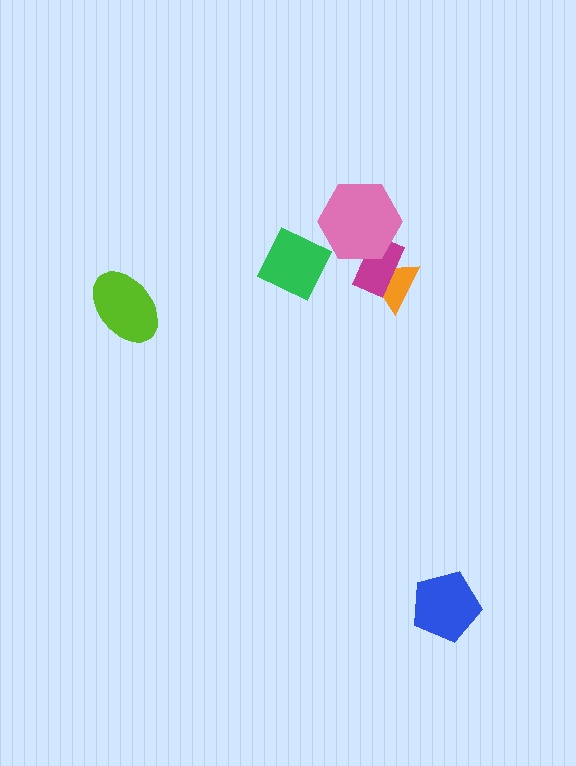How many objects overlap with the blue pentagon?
0 objects overlap with the blue pentagon.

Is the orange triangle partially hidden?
Yes, it is partially covered by another shape.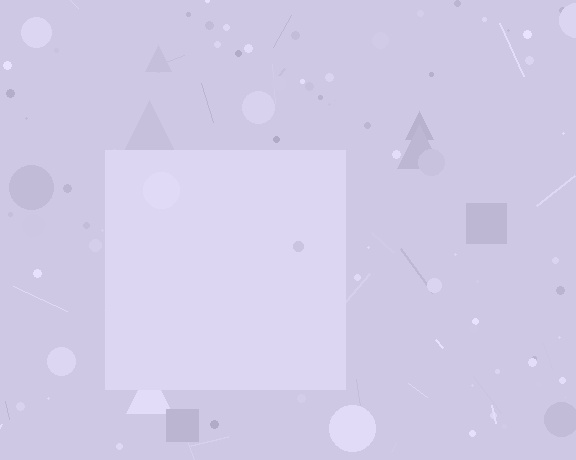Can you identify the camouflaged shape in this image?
The camouflaged shape is a square.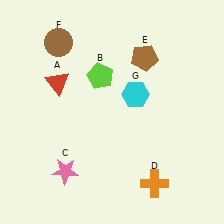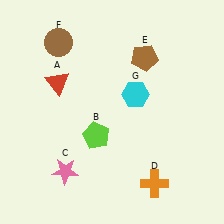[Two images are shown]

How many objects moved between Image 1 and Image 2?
1 object moved between the two images.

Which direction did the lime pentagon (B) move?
The lime pentagon (B) moved down.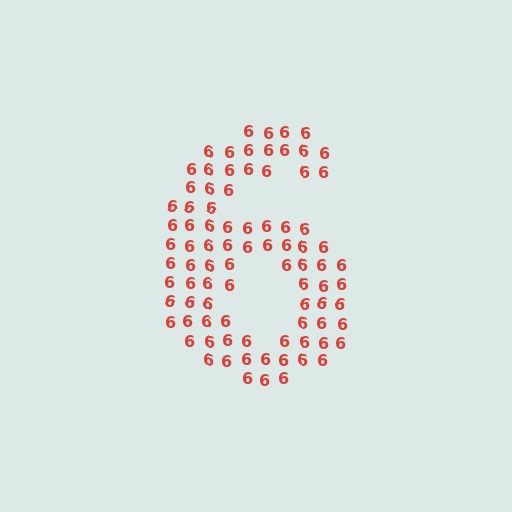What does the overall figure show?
The overall figure shows the digit 6.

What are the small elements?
The small elements are digit 6's.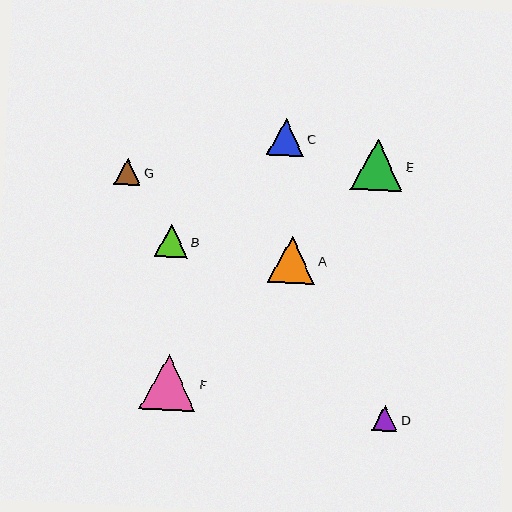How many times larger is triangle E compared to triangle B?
Triangle E is approximately 1.6 times the size of triangle B.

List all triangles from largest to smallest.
From largest to smallest: F, E, A, C, B, G, D.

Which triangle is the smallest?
Triangle D is the smallest with a size of approximately 26 pixels.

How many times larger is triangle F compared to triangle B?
Triangle F is approximately 1.7 times the size of triangle B.